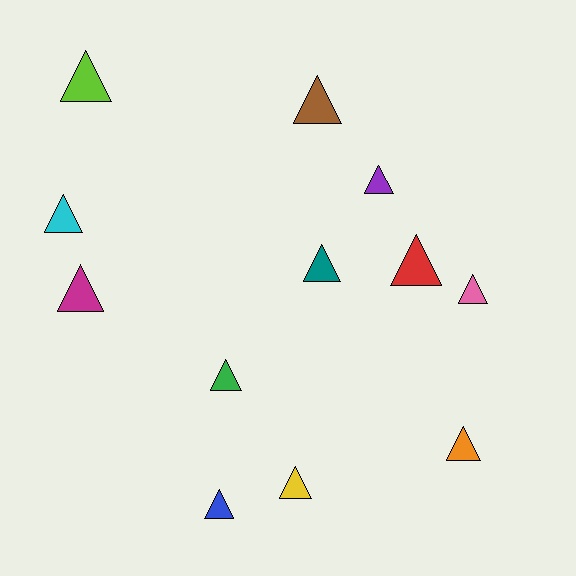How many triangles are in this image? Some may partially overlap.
There are 12 triangles.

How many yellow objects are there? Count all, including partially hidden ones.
There is 1 yellow object.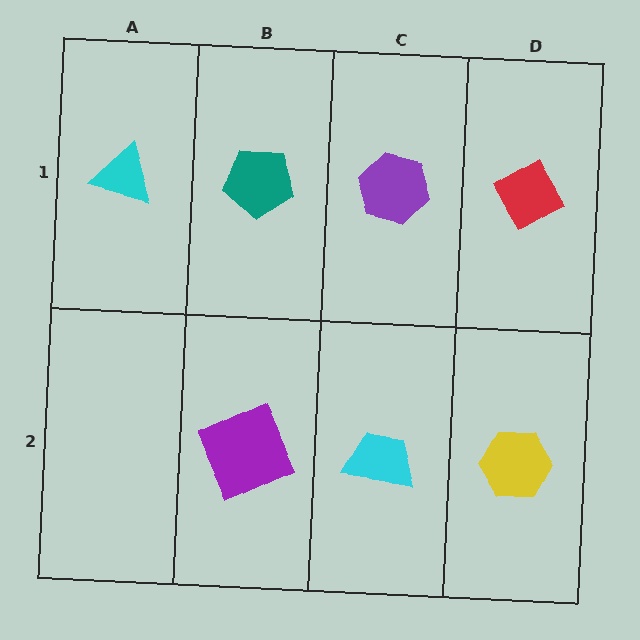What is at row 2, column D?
A yellow hexagon.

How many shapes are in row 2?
3 shapes.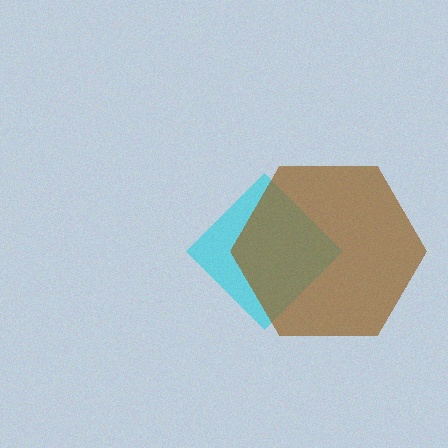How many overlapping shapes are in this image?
There are 2 overlapping shapes in the image.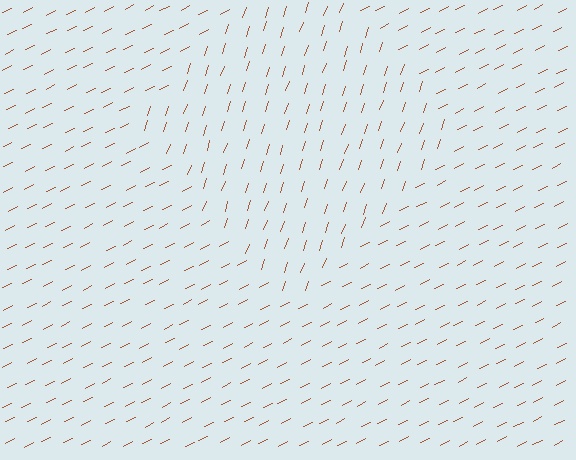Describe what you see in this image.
The image is filled with small brown line segments. A diamond region in the image has lines oriented differently from the surrounding lines, creating a visible texture boundary.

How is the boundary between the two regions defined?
The boundary is defined purely by a change in line orientation (approximately 45 degrees difference). All lines are the same color and thickness.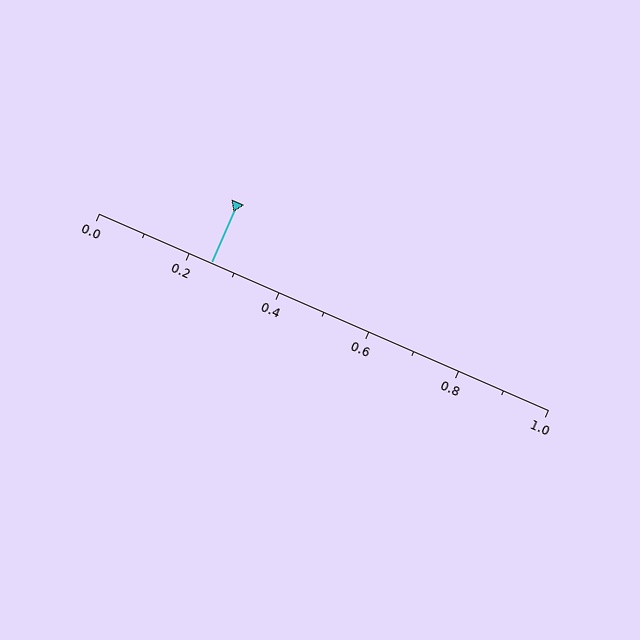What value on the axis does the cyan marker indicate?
The marker indicates approximately 0.25.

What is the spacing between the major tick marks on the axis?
The major ticks are spaced 0.2 apart.